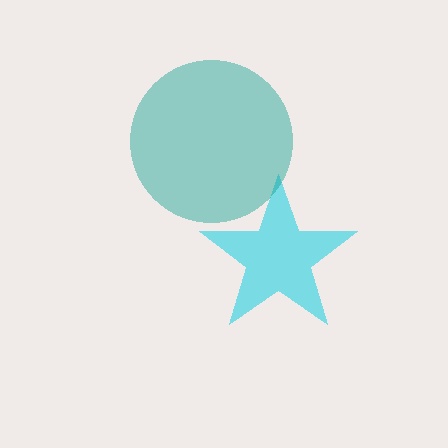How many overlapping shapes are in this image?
There are 2 overlapping shapes in the image.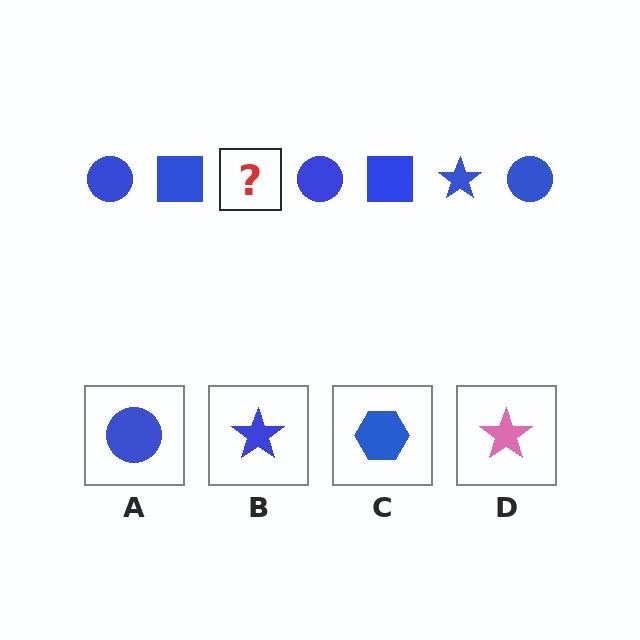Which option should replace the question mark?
Option B.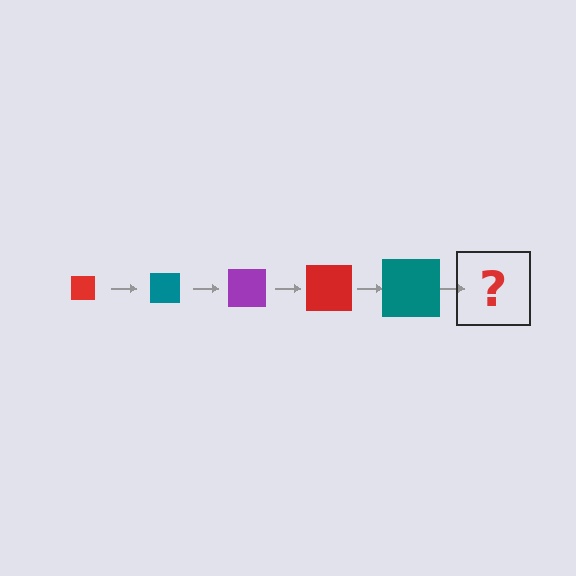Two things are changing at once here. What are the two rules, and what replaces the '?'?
The two rules are that the square grows larger each step and the color cycles through red, teal, and purple. The '?' should be a purple square, larger than the previous one.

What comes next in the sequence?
The next element should be a purple square, larger than the previous one.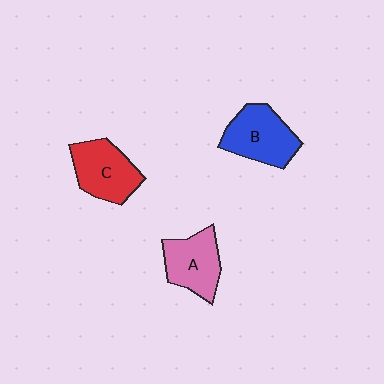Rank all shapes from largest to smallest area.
From largest to smallest: B (blue), C (red), A (pink).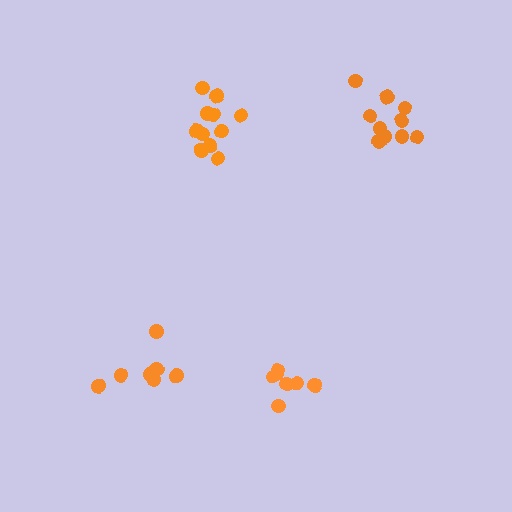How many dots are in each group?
Group 1: 10 dots, Group 2: 12 dots, Group 3: 7 dots, Group 4: 7 dots (36 total).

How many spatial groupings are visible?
There are 4 spatial groupings.